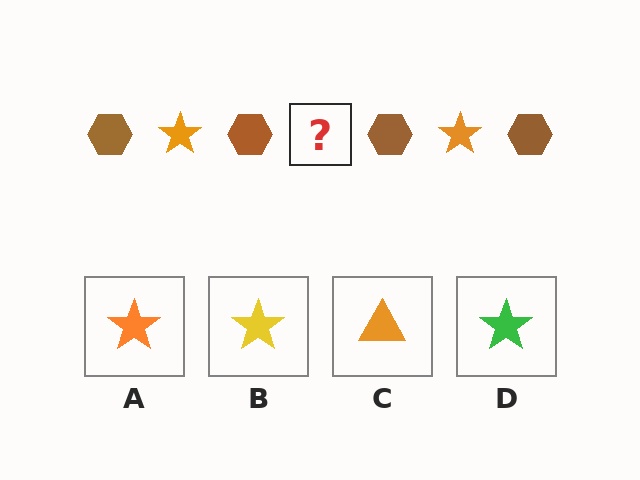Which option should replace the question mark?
Option A.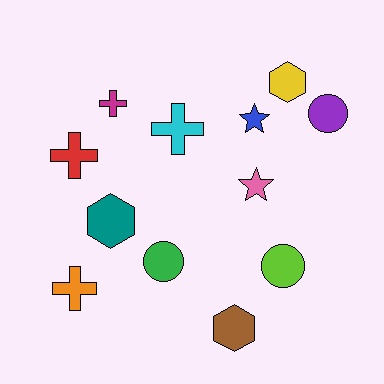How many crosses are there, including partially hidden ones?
There are 4 crosses.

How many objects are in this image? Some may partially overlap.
There are 12 objects.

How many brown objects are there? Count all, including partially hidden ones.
There is 1 brown object.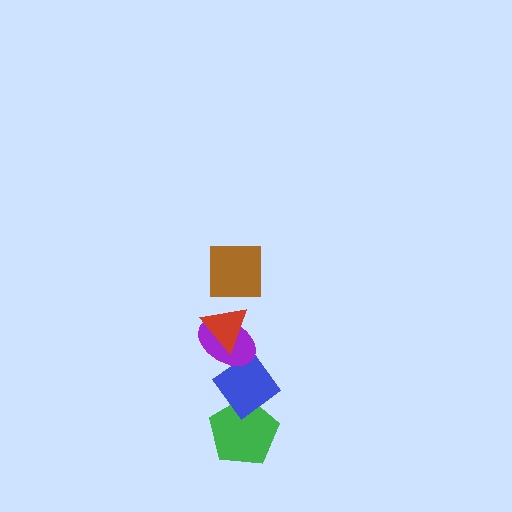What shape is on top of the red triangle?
The brown square is on top of the red triangle.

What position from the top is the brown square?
The brown square is 1st from the top.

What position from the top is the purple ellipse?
The purple ellipse is 3rd from the top.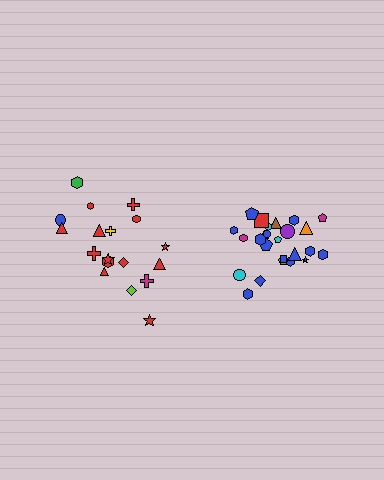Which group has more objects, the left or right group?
The right group.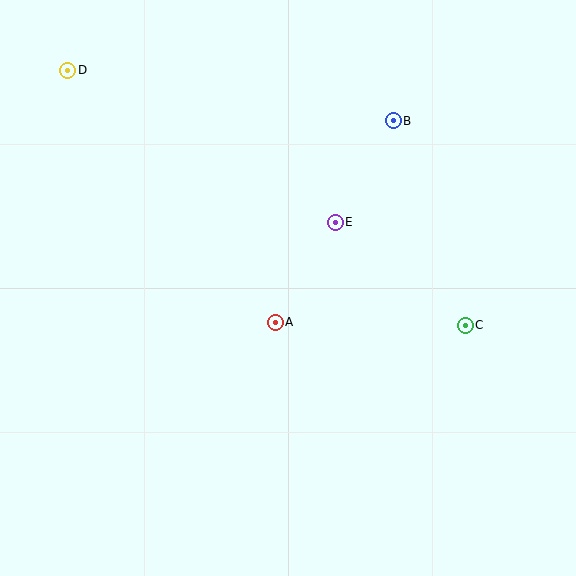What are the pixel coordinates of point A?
Point A is at (275, 322).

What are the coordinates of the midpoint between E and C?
The midpoint between E and C is at (400, 274).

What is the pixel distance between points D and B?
The distance between D and B is 329 pixels.